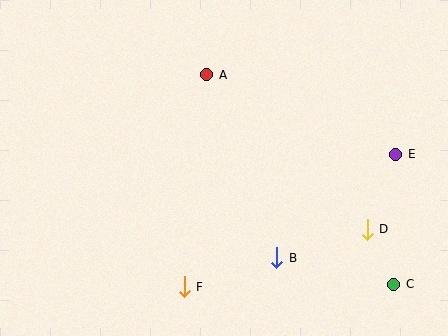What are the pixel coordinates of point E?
Point E is at (396, 154).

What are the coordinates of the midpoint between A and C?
The midpoint between A and C is at (300, 180).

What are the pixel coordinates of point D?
Point D is at (367, 229).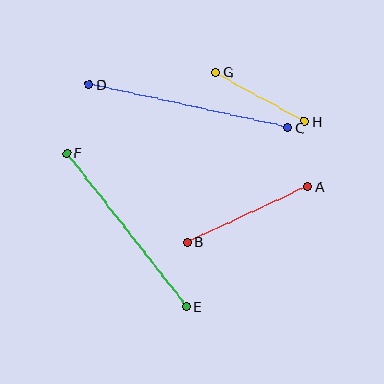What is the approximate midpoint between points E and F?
The midpoint is at approximately (127, 230) pixels.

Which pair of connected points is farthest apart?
Points C and D are farthest apart.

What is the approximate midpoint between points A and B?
The midpoint is at approximately (248, 214) pixels.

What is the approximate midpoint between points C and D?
The midpoint is at approximately (188, 106) pixels.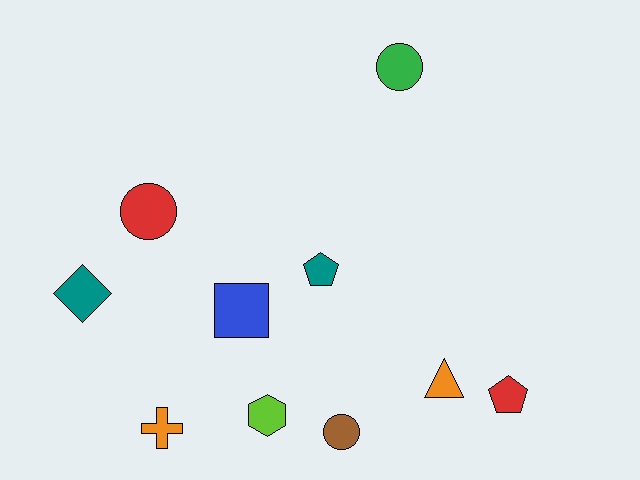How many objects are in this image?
There are 10 objects.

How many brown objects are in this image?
There is 1 brown object.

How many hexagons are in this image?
There is 1 hexagon.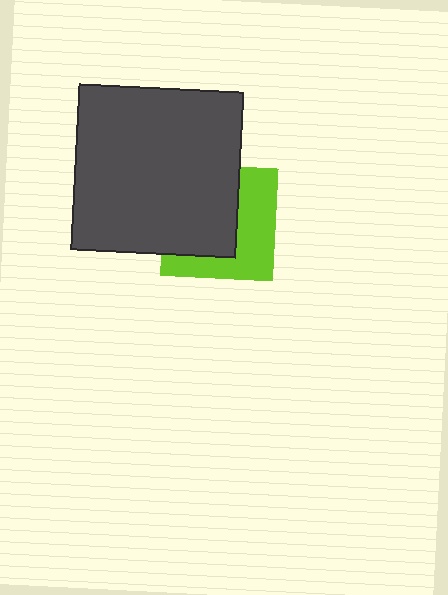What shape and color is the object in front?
The object in front is a dark gray square.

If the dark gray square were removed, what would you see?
You would see the complete lime square.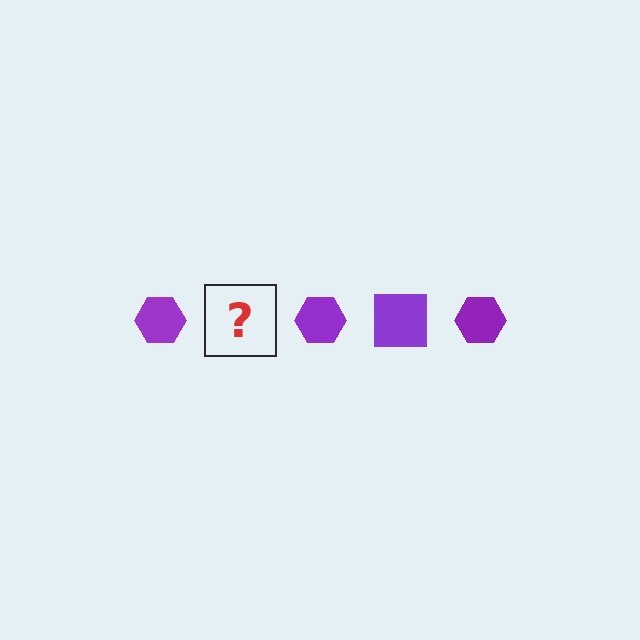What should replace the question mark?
The question mark should be replaced with a purple square.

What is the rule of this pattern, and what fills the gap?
The rule is that the pattern cycles through hexagon, square shapes in purple. The gap should be filled with a purple square.